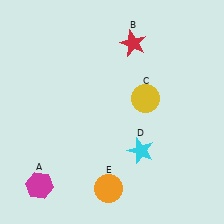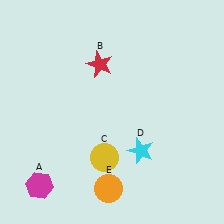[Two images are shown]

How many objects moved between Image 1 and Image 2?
2 objects moved between the two images.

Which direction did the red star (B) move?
The red star (B) moved left.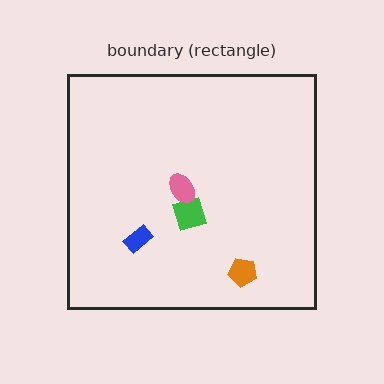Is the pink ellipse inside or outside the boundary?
Inside.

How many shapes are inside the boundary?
4 inside, 0 outside.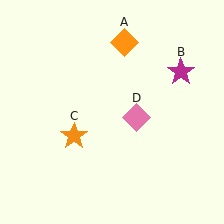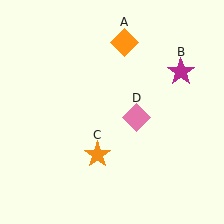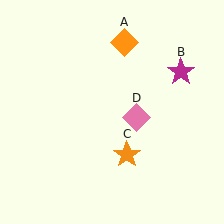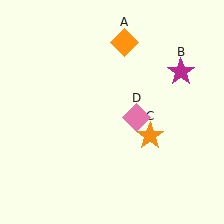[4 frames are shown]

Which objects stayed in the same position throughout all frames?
Orange diamond (object A) and magenta star (object B) and pink diamond (object D) remained stationary.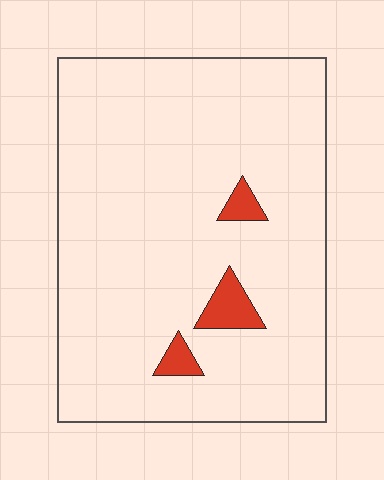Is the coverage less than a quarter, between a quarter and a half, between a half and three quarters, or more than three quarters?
Less than a quarter.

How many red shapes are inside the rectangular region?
3.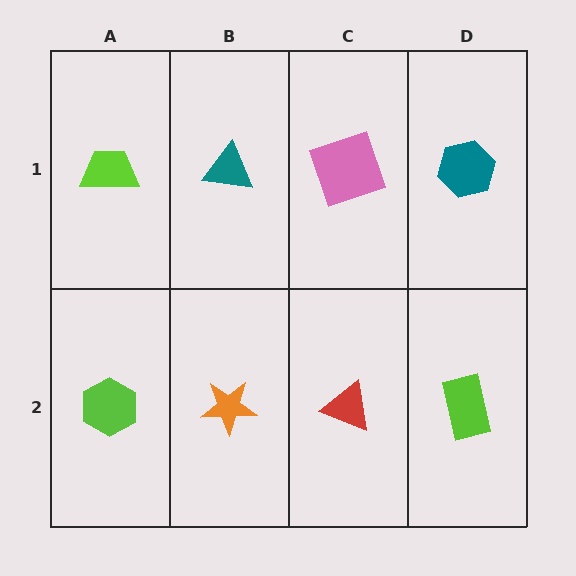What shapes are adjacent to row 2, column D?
A teal hexagon (row 1, column D), a red triangle (row 2, column C).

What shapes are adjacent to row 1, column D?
A lime rectangle (row 2, column D), a pink square (row 1, column C).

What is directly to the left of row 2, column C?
An orange star.